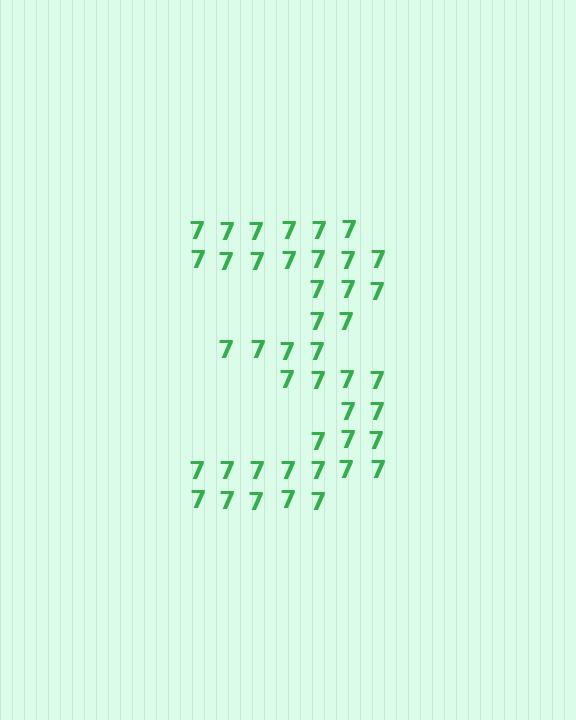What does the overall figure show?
The overall figure shows the digit 3.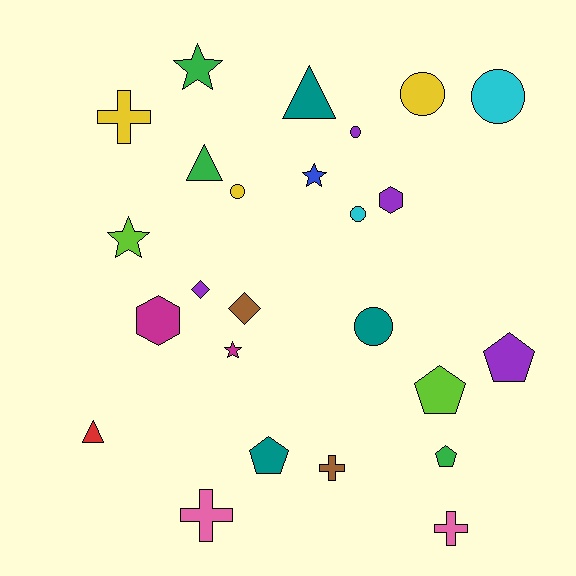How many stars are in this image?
There are 4 stars.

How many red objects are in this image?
There is 1 red object.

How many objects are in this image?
There are 25 objects.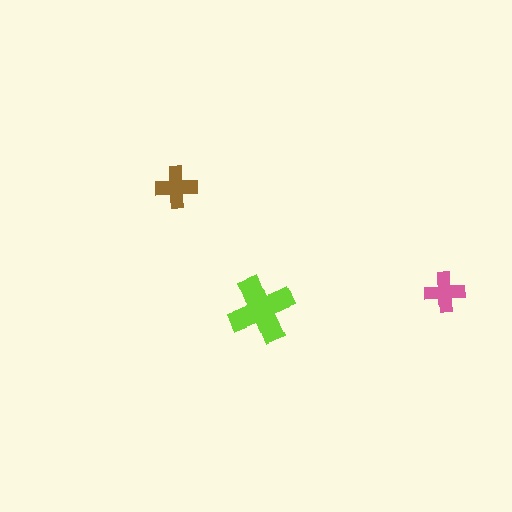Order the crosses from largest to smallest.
the lime one, the brown one, the pink one.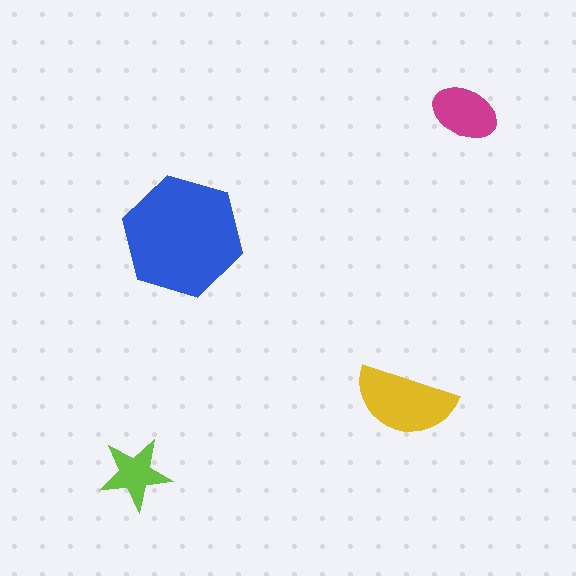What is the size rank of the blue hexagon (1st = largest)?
1st.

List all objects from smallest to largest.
The lime star, the magenta ellipse, the yellow semicircle, the blue hexagon.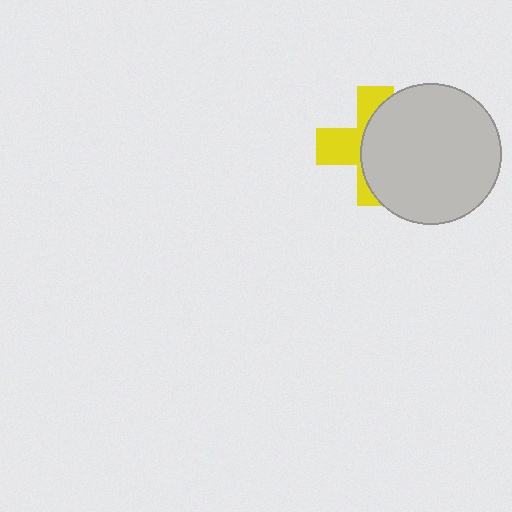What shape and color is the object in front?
The object in front is a light gray circle.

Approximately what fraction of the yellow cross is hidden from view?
Roughly 59% of the yellow cross is hidden behind the light gray circle.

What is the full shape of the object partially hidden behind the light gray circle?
The partially hidden object is a yellow cross.